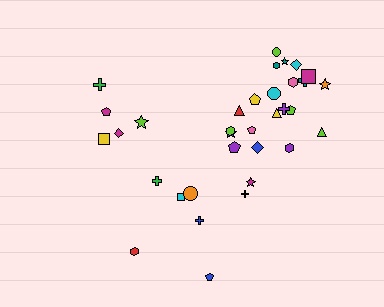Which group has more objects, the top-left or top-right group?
The top-right group.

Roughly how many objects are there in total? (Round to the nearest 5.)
Roughly 35 objects in total.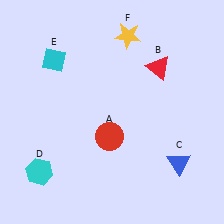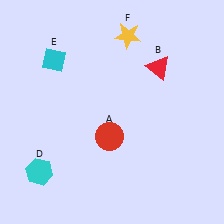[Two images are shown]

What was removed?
The blue triangle (C) was removed in Image 2.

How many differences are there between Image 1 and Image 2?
There is 1 difference between the two images.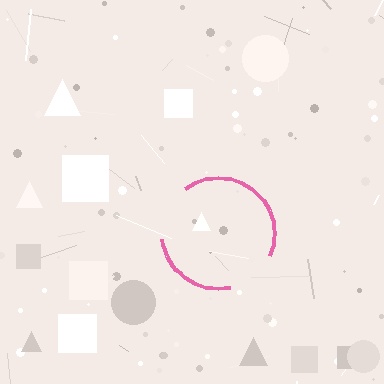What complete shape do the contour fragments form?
The contour fragments form a circle.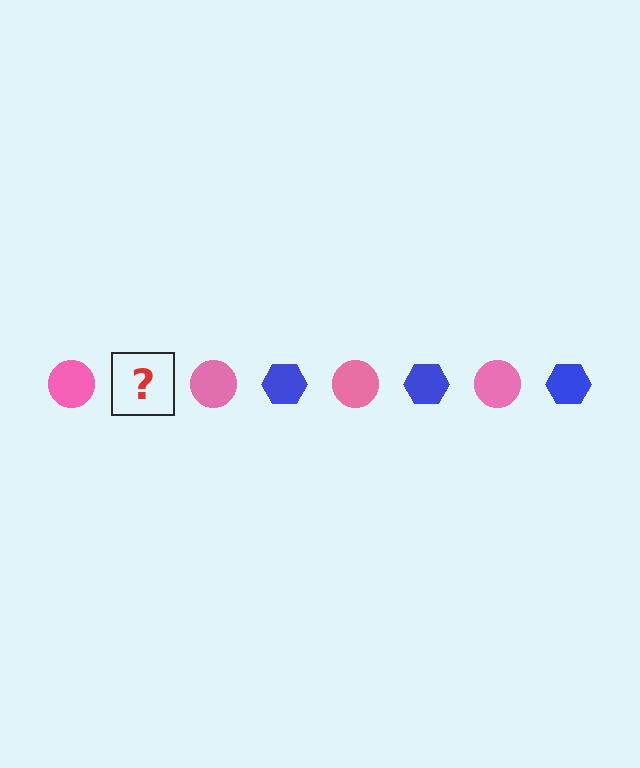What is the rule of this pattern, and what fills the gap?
The rule is that the pattern alternates between pink circle and blue hexagon. The gap should be filled with a blue hexagon.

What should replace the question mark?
The question mark should be replaced with a blue hexagon.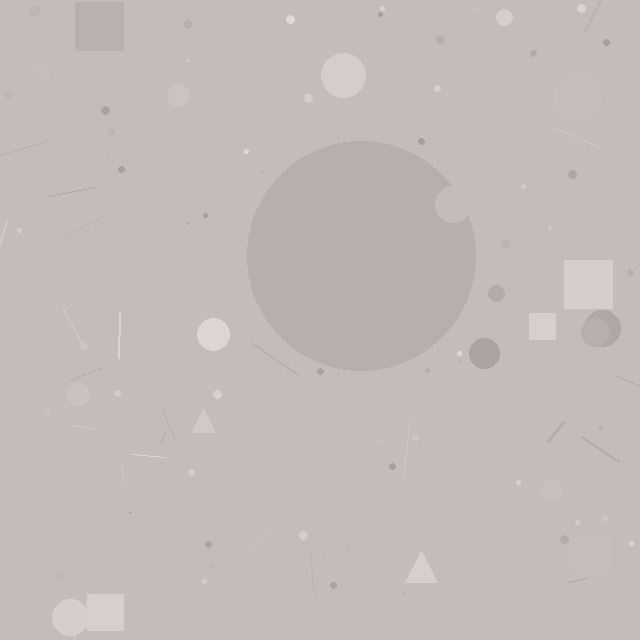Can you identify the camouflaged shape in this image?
The camouflaged shape is a circle.